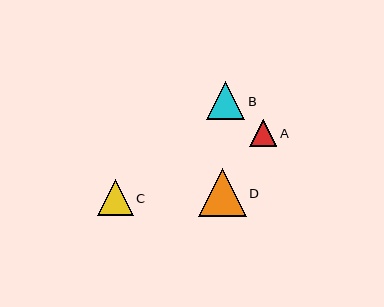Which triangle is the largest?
Triangle D is the largest with a size of approximately 48 pixels.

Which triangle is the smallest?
Triangle A is the smallest with a size of approximately 27 pixels.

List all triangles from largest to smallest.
From largest to smallest: D, B, C, A.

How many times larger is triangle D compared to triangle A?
Triangle D is approximately 1.8 times the size of triangle A.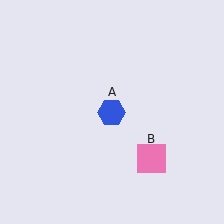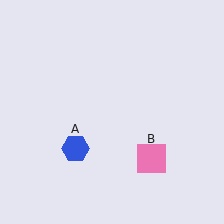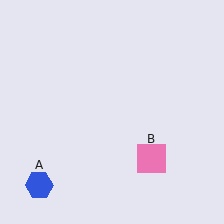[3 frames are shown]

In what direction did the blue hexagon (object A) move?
The blue hexagon (object A) moved down and to the left.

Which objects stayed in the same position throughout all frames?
Pink square (object B) remained stationary.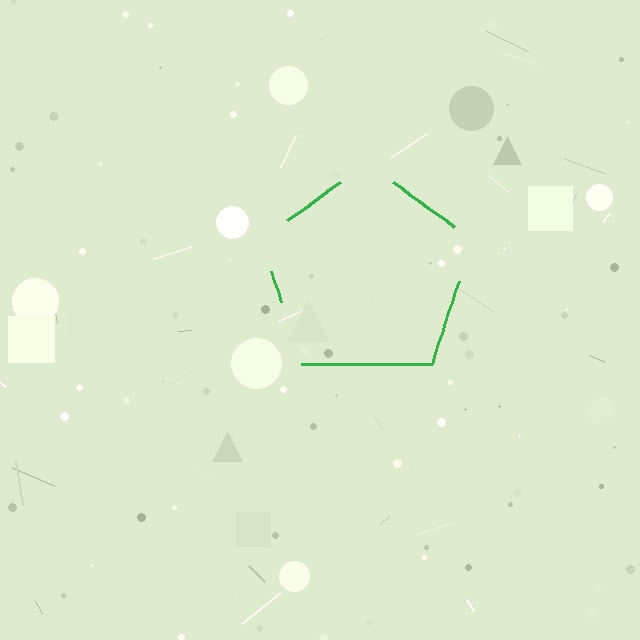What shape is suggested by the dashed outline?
The dashed outline suggests a pentagon.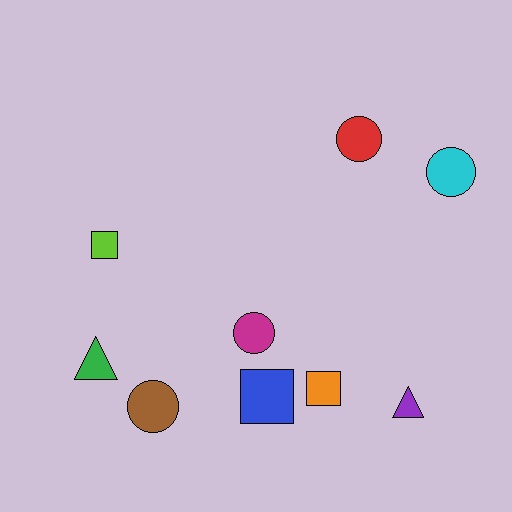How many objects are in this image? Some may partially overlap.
There are 9 objects.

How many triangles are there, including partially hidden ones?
There are 2 triangles.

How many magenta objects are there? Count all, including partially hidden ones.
There is 1 magenta object.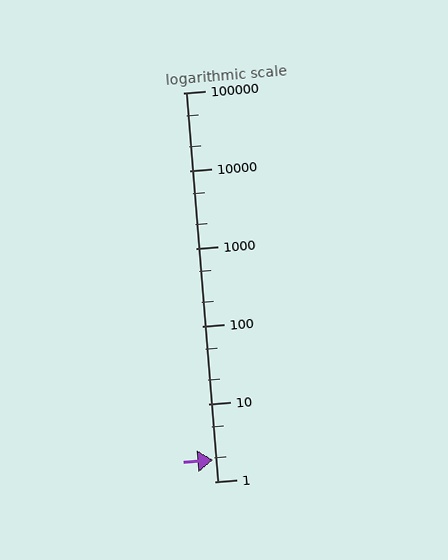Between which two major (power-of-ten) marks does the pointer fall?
The pointer is between 1 and 10.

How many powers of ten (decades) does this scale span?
The scale spans 5 decades, from 1 to 100000.